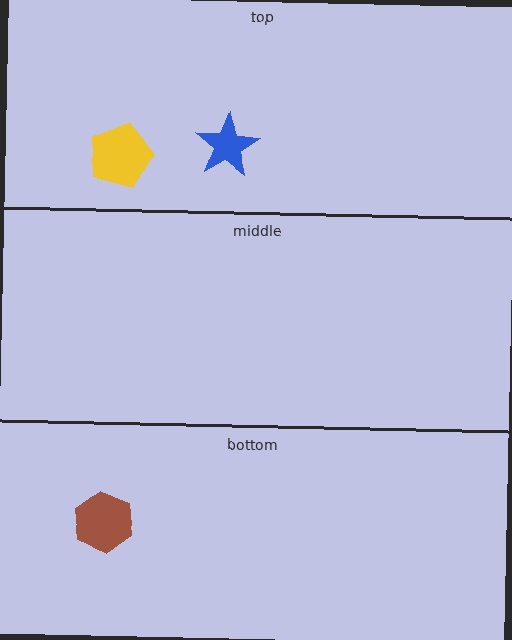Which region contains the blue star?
The top region.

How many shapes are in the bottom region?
1.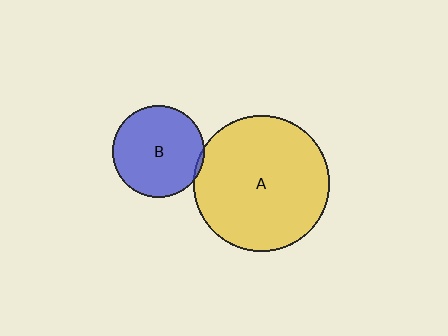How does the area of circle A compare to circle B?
Approximately 2.2 times.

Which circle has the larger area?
Circle A (yellow).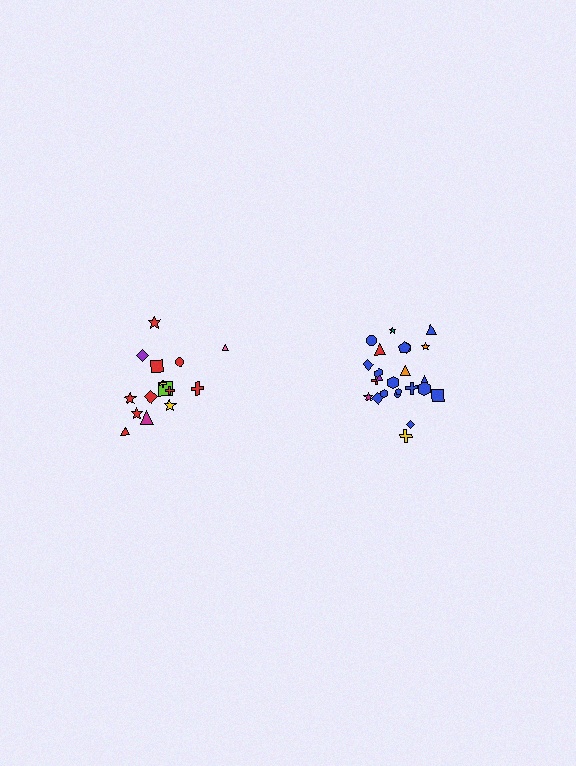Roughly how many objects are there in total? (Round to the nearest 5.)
Roughly 40 objects in total.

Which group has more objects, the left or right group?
The right group.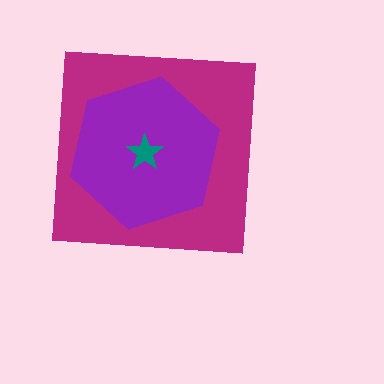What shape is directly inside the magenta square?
The purple hexagon.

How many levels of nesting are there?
3.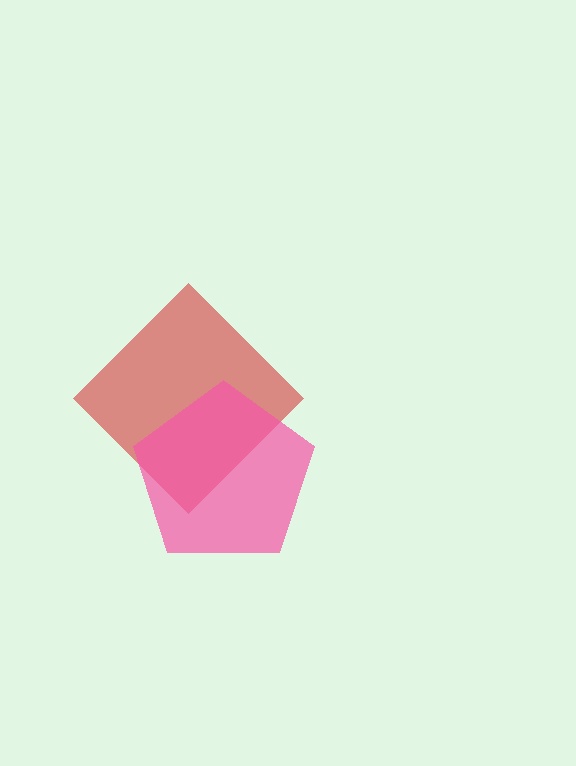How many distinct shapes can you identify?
There are 2 distinct shapes: a red diamond, a pink pentagon.